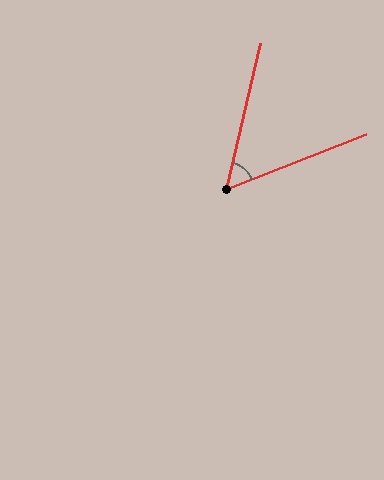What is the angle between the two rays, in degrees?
Approximately 55 degrees.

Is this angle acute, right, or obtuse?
It is acute.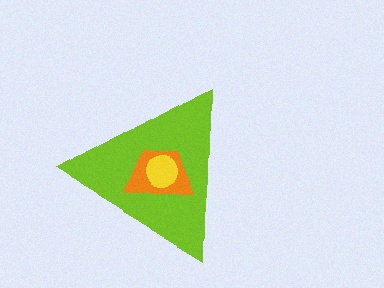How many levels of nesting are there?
3.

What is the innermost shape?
The yellow circle.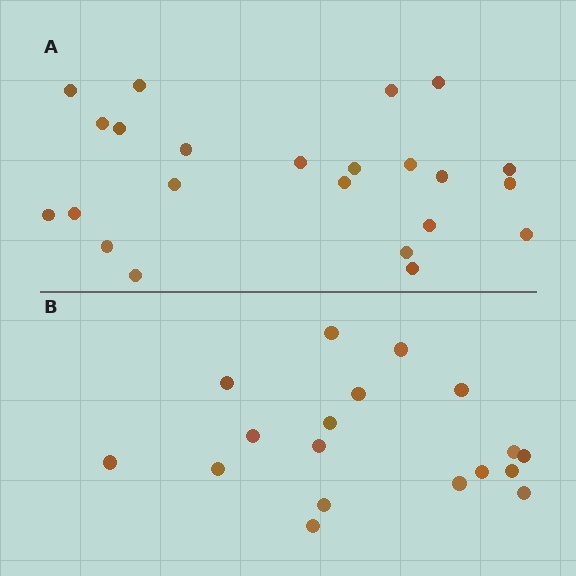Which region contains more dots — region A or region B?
Region A (the top region) has more dots.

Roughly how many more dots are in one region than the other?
Region A has about 5 more dots than region B.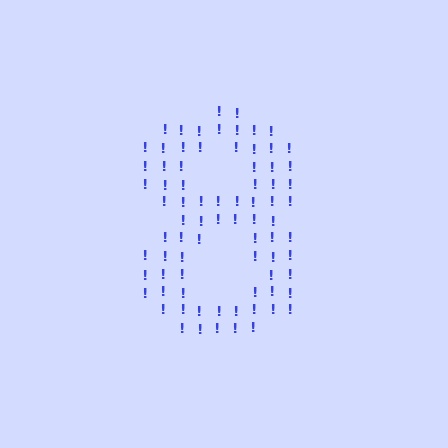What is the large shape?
The large shape is the digit 8.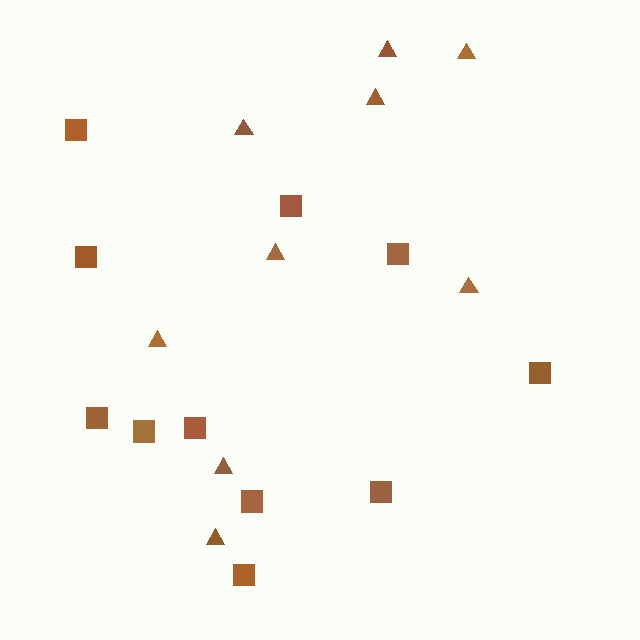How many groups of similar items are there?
There are 2 groups: one group of triangles (9) and one group of squares (11).